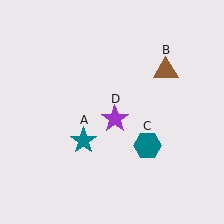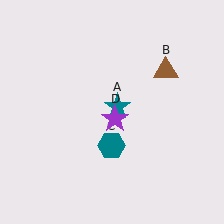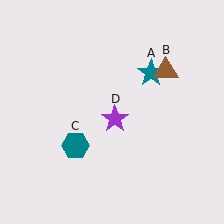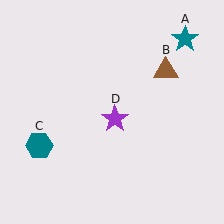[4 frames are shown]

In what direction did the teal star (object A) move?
The teal star (object A) moved up and to the right.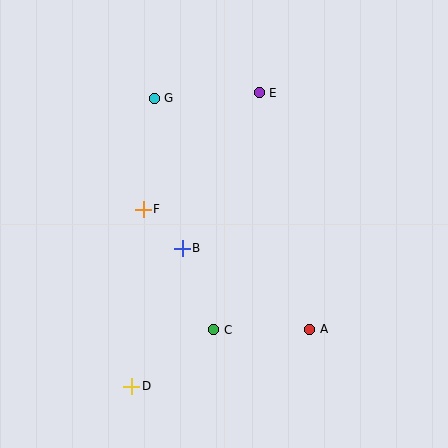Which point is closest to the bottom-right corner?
Point A is closest to the bottom-right corner.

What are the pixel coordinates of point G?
Point G is at (154, 98).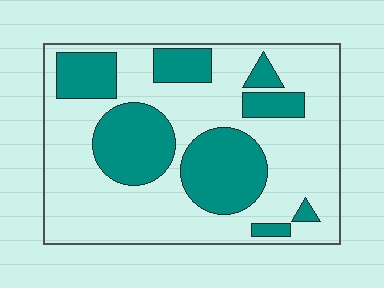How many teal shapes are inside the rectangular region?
8.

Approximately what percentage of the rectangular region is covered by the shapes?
Approximately 35%.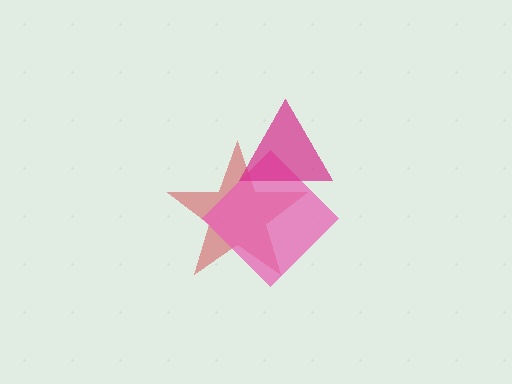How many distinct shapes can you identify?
There are 3 distinct shapes: a red star, a pink diamond, a magenta triangle.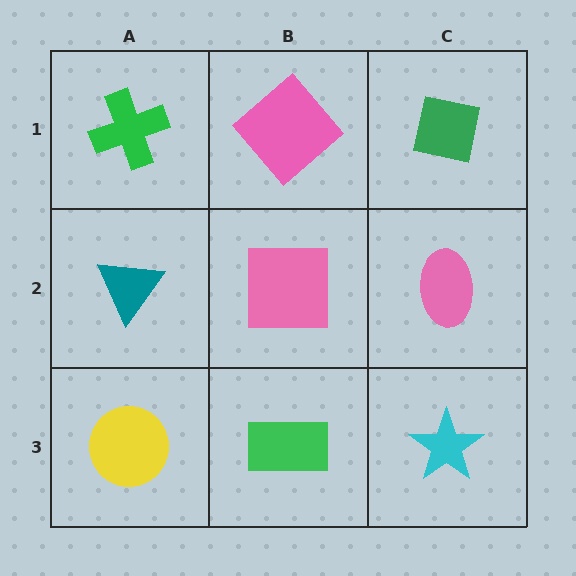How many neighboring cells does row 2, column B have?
4.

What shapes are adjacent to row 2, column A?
A green cross (row 1, column A), a yellow circle (row 3, column A), a pink square (row 2, column B).